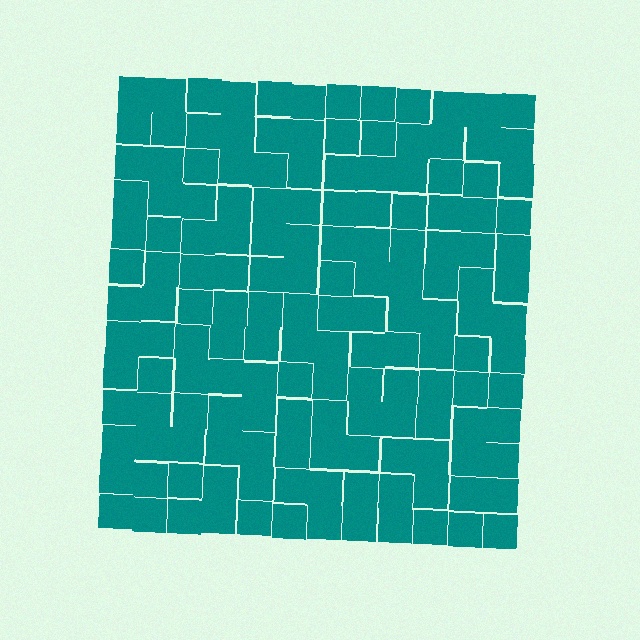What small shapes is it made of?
It is made of small squares.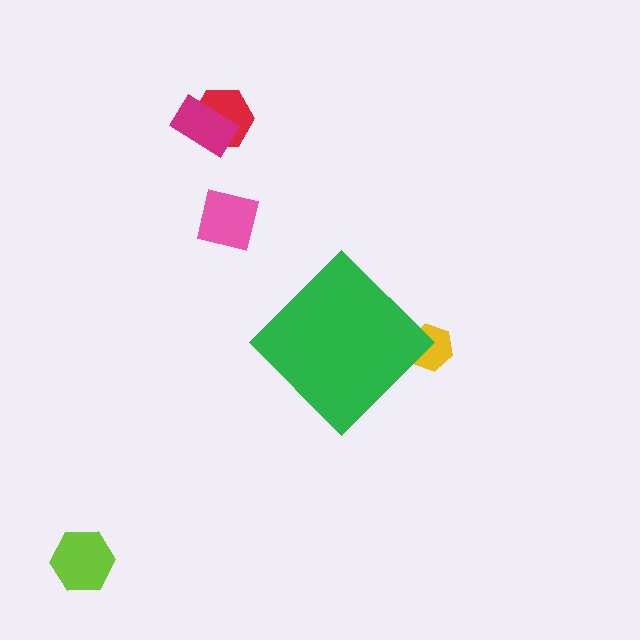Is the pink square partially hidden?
No, the pink square is fully visible.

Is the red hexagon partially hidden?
No, the red hexagon is fully visible.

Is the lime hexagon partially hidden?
No, the lime hexagon is fully visible.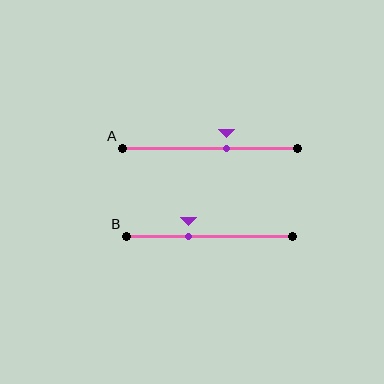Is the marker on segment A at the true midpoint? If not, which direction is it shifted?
No, the marker on segment A is shifted to the right by about 10% of the segment length.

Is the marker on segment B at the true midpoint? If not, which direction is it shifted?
No, the marker on segment B is shifted to the left by about 13% of the segment length.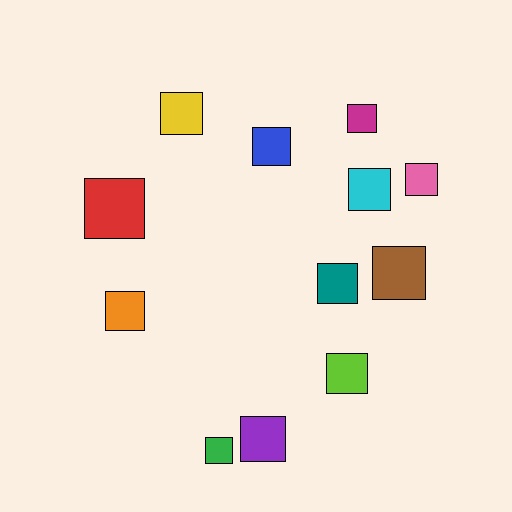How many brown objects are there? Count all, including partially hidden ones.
There is 1 brown object.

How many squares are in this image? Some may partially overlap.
There are 12 squares.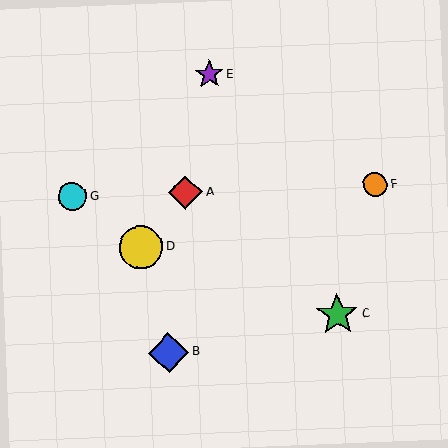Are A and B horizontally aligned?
No, A is at y≈192 and B is at y≈352.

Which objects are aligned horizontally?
Objects A, F, G are aligned horizontally.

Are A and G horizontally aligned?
Yes, both are at y≈192.